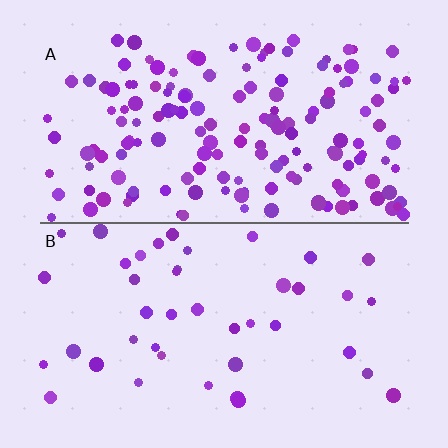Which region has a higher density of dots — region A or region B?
A (the top).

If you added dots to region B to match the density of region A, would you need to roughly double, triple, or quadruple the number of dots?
Approximately quadruple.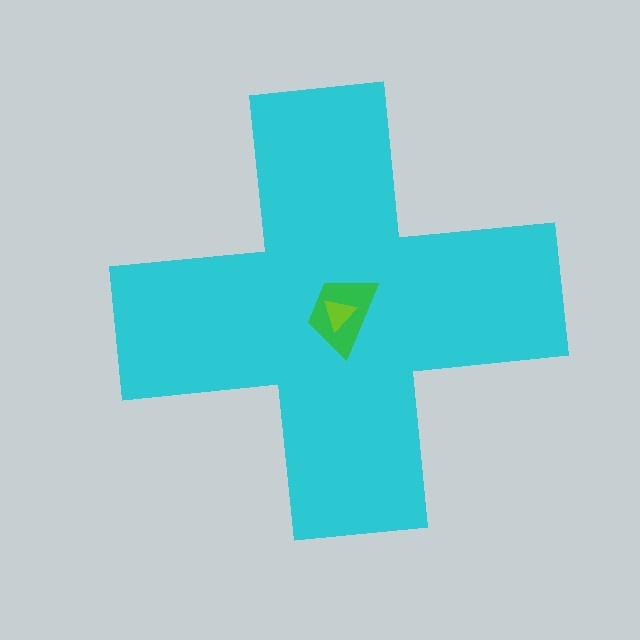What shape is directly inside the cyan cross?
The green trapezoid.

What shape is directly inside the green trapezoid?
The lime triangle.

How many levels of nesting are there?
3.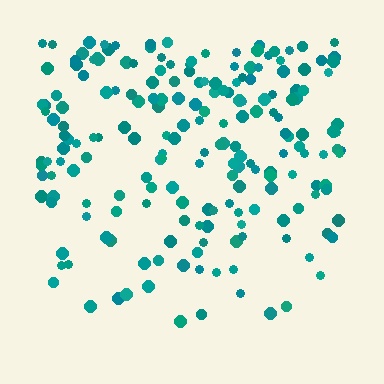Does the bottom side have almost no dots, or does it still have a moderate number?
Still a moderate number, just noticeably fewer than the top.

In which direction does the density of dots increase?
From bottom to top, with the top side densest.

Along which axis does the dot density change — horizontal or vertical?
Vertical.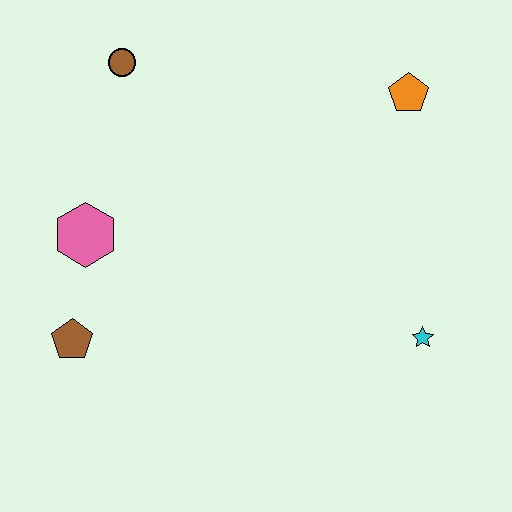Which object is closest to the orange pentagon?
The cyan star is closest to the orange pentagon.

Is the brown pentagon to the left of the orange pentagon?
Yes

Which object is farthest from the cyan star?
The brown circle is farthest from the cyan star.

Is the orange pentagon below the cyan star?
No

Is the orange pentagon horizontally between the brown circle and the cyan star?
Yes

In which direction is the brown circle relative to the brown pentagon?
The brown circle is above the brown pentagon.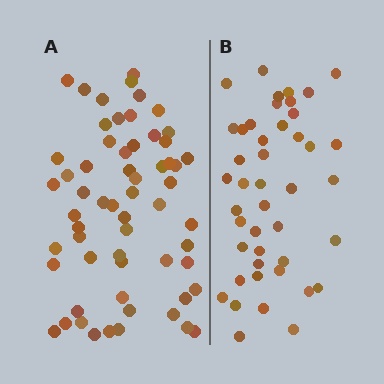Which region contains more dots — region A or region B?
Region A (the left region) has more dots.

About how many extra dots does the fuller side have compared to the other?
Region A has approximately 15 more dots than region B.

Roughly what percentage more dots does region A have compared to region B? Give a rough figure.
About 35% more.